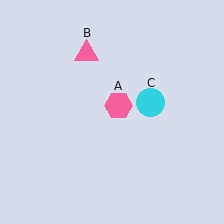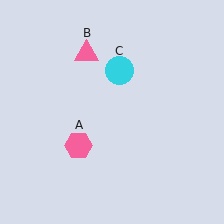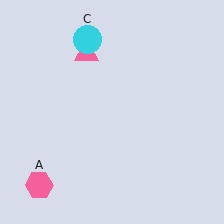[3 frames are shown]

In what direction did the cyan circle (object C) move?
The cyan circle (object C) moved up and to the left.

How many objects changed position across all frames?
2 objects changed position: pink hexagon (object A), cyan circle (object C).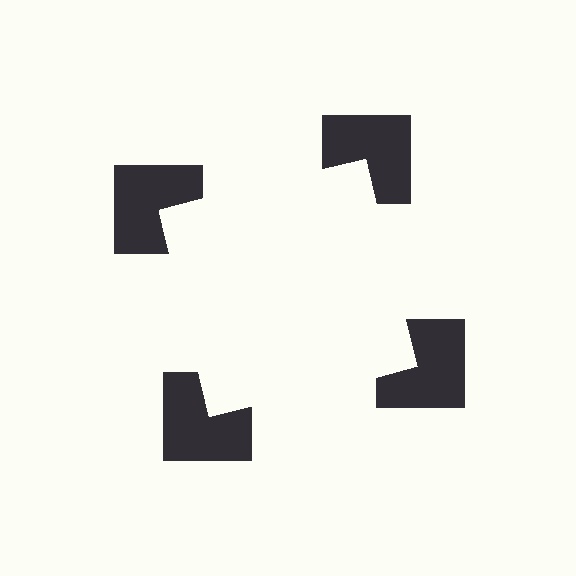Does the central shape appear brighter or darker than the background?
It typically appears slightly brighter than the background, even though no actual brightness change is drawn.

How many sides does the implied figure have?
4 sides.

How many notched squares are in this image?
There are 4 — one at each vertex of the illusory square.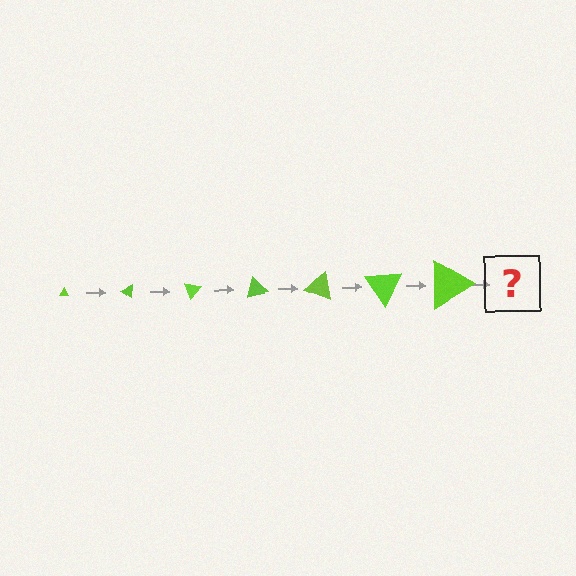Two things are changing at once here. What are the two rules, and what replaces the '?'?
The two rules are that the triangle grows larger each step and it rotates 35 degrees each step. The '?' should be a triangle, larger than the previous one and rotated 245 degrees from the start.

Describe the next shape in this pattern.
It should be a triangle, larger than the previous one and rotated 245 degrees from the start.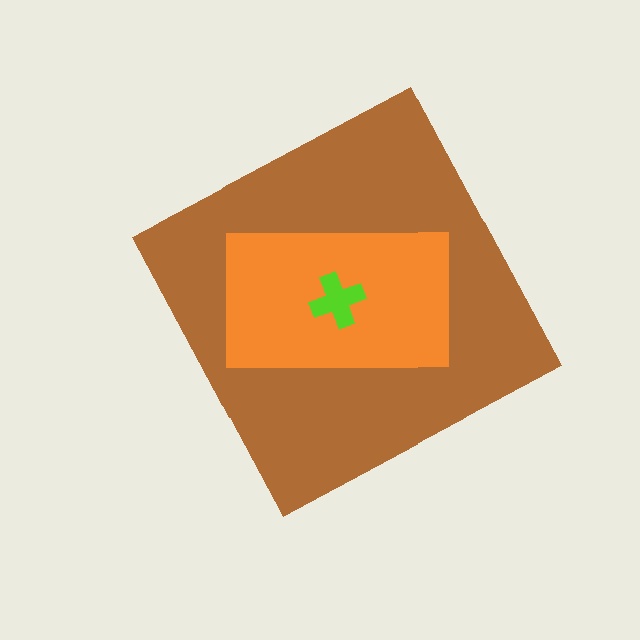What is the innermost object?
The lime cross.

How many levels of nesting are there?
3.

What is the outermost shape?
The brown diamond.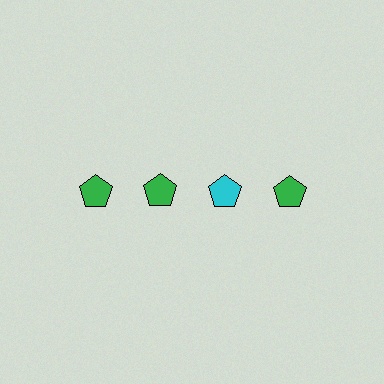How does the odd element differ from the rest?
It has a different color: cyan instead of green.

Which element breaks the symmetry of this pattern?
The cyan pentagon in the top row, center column breaks the symmetry. All other shapes are green pentagons.